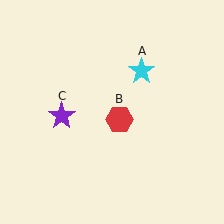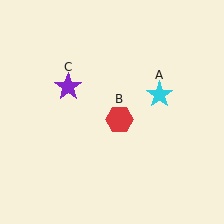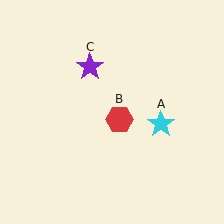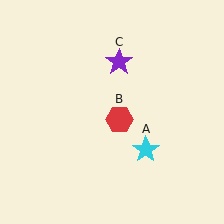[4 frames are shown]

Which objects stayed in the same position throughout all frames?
Red hexagon (object B) remained stationary.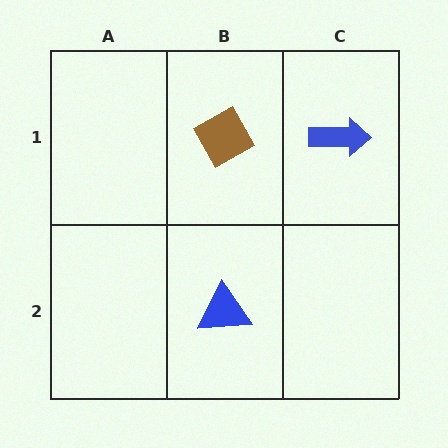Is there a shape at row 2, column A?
No, that cell is empty.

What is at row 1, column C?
A blue arrow.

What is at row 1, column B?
A brown diamond.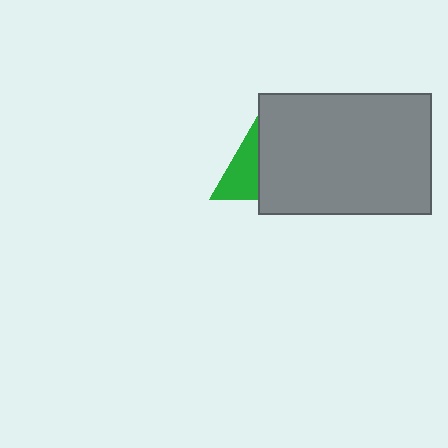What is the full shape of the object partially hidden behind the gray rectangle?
The partially hidden object is a green triangle.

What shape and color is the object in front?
The object in front is a gray rectangle.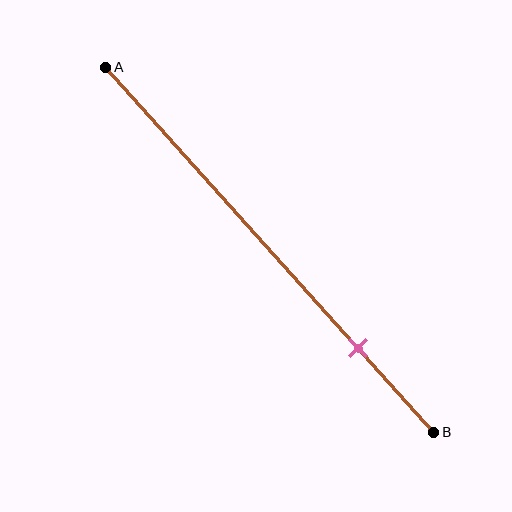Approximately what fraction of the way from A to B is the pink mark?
The pink mark is approximately 75% of the way from A to B.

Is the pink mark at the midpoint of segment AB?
No, the mark is at about 75% from A, not at the 50% midpoint.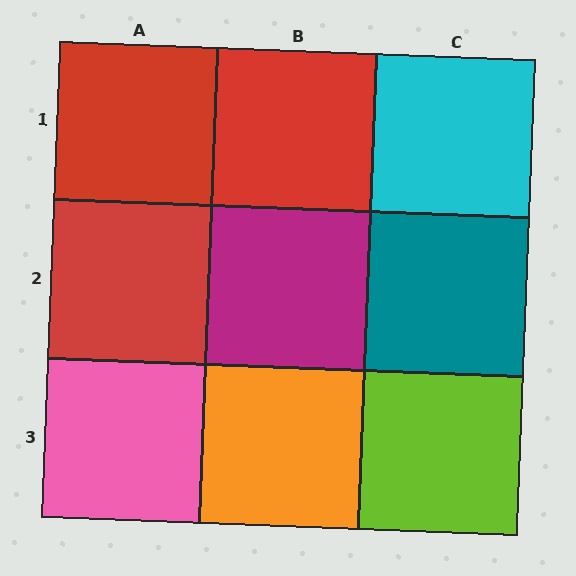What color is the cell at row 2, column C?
Teal.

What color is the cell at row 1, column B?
Red.